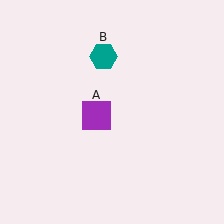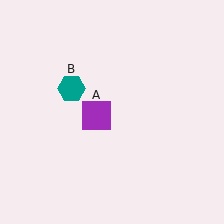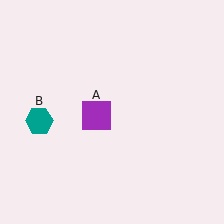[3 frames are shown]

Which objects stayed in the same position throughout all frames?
Purple square (object A) remained stationary.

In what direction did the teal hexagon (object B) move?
The teal hexagon (object B) moved down and to the left.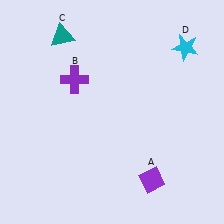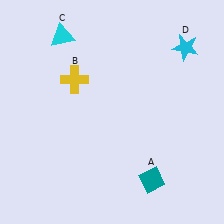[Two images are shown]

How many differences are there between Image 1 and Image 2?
There are 3 differences between the two images.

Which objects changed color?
A changed from purple to teal. B changed from purple to yellow. C changed from teal to cyan.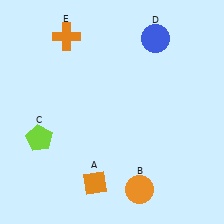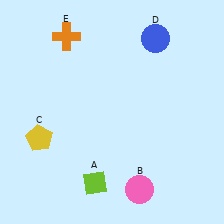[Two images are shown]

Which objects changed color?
A changed from orange to lime. B changed from orange to pink. C changed from lime to yellow.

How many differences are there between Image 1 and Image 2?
There are 3 differences between the two images.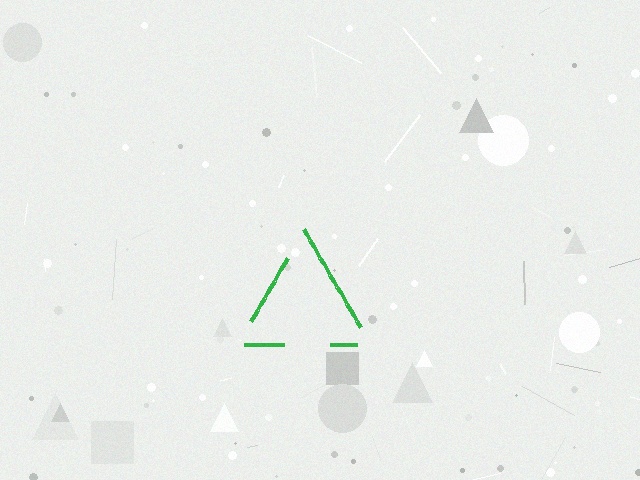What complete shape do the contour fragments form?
The contour fragments form a triangle.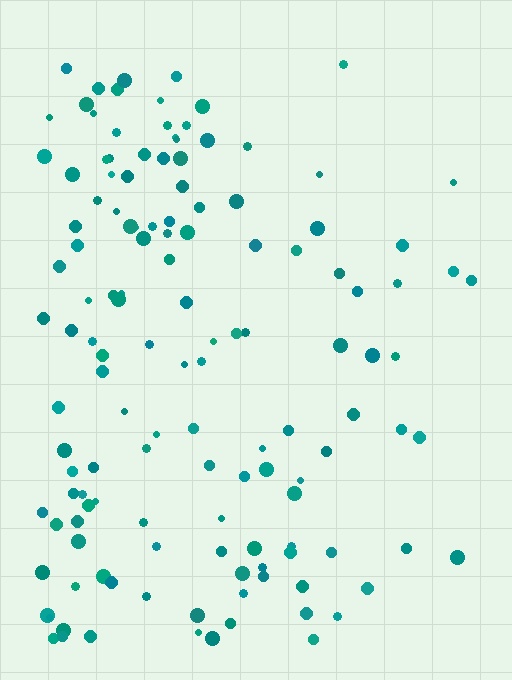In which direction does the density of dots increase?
From right to left, with the left side densest.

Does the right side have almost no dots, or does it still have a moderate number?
Still a moderate number, just noticeably fewer than the left.